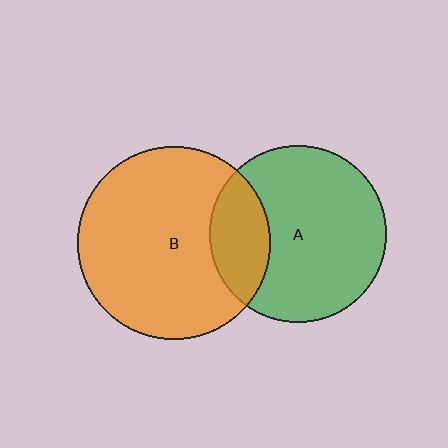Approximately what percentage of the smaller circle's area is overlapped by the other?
Approximately 25%.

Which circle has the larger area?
Circle B (orange).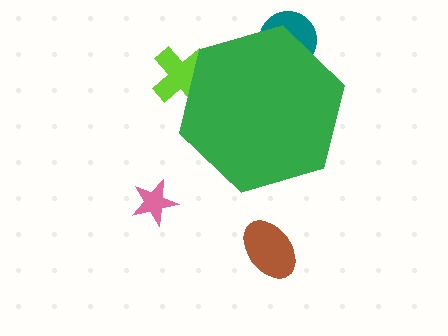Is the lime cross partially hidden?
Yes, the lime cross is partially hidden behind the green hexagon.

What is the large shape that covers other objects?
A green hexagon.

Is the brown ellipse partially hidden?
No, the brown ellipse is fully visible.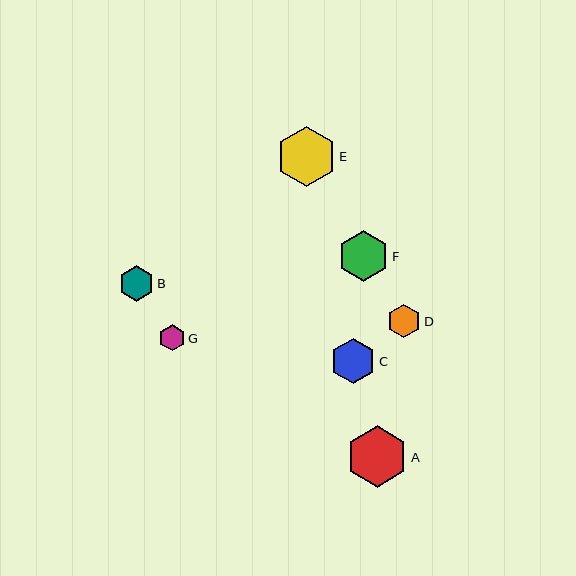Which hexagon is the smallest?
Hexagon G is the smallest with a size of approximately 26 pixels.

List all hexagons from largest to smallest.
From largest to smallest: A, E, F, C, B, D, G.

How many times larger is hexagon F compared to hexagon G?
Hexagon F is approximately 1.9 times the size of hexagon G.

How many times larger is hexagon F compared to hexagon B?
Hexagon F is approximately 1.4 times the size of hexagon B.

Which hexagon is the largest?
Hexagon A is the largest with a size of approximately 61 pixels.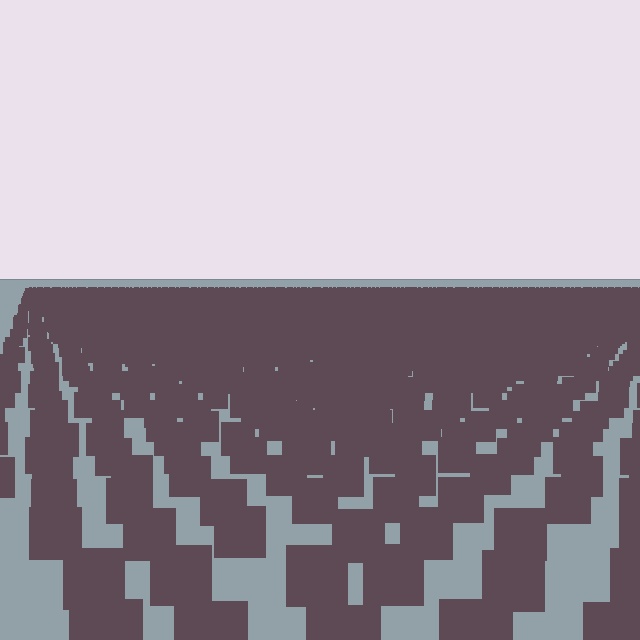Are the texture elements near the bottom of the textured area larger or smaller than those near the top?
Larger. Near the bottom, elements are closer to the viewer and appear at a bigger on-screen size.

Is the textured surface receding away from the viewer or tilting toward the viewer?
The surface is receding away from the viewer. Texture elements get smaller and denser toward the top.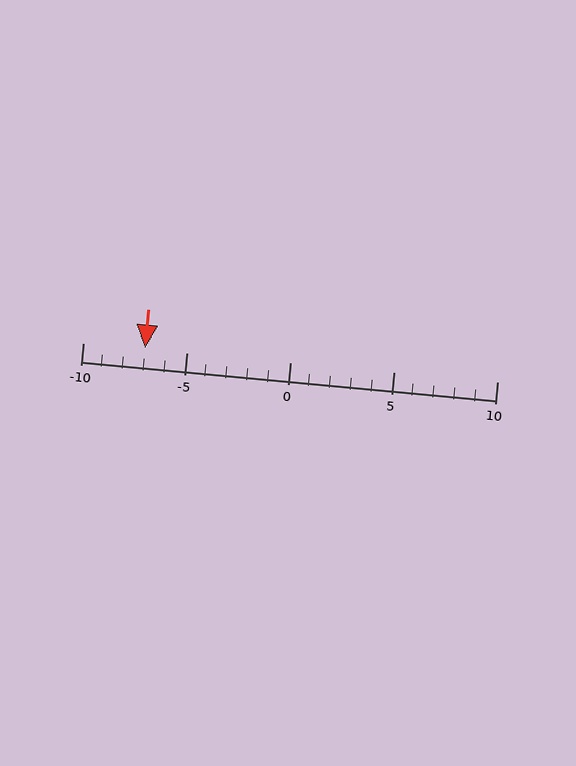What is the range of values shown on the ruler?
The ruler shows values from -10 to 10.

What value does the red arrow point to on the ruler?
The red arrow points to approximately -7.